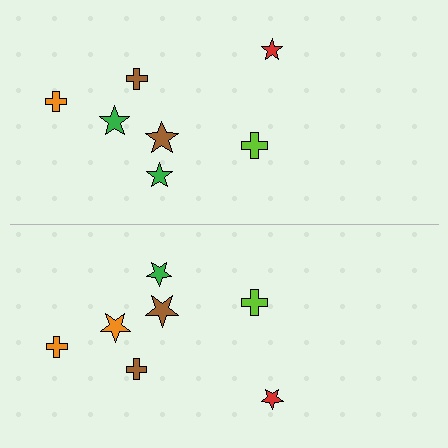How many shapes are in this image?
There are 14 shapes in this image.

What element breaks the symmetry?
The orange star on the bottom side breaks the symmetry — its mirror counterpart is green.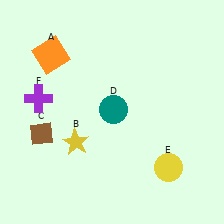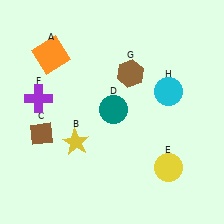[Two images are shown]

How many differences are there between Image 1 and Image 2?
There are 2 differences between the two images.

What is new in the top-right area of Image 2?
A brown hexagon (G) was added in the top-right area of Image 2.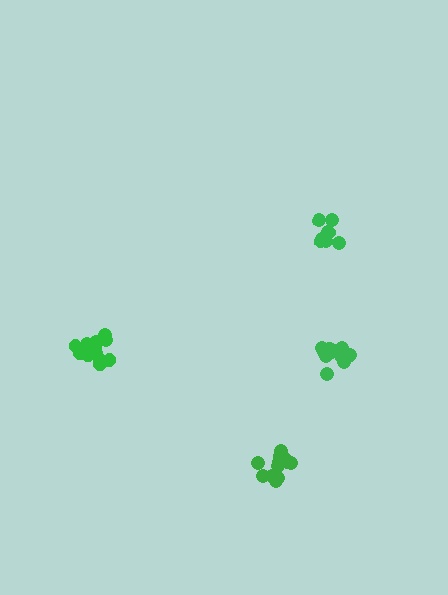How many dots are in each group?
Group 1: 13 dots, Group 2: 14 dots, Group 3: 14 dots, Group 4: 8 dots (49 total).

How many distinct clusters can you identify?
There are 4 distinct clusters.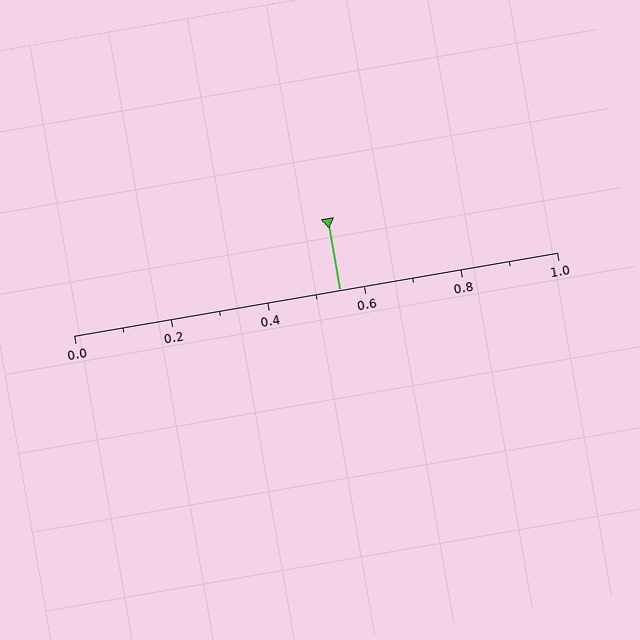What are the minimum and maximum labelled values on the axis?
The axis runs from 0.0 to 1.0.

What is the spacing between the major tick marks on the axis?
The major ticks are spaced 0.2 apart.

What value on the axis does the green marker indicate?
The marker indicates approximately 0.55.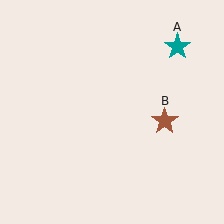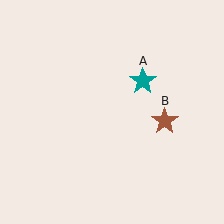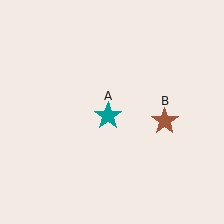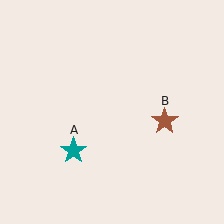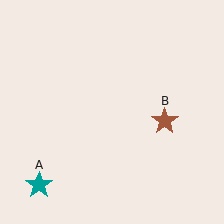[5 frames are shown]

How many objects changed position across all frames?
1 object changed position: teal star (object A).